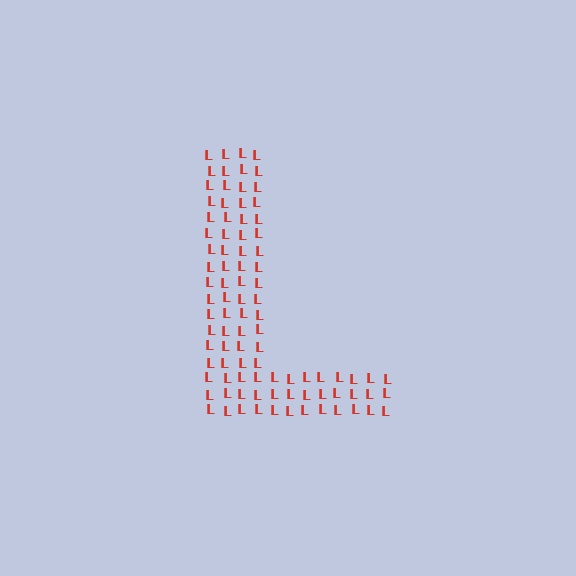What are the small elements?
The small elements are letter L's.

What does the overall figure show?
The overall figure shows the letter L.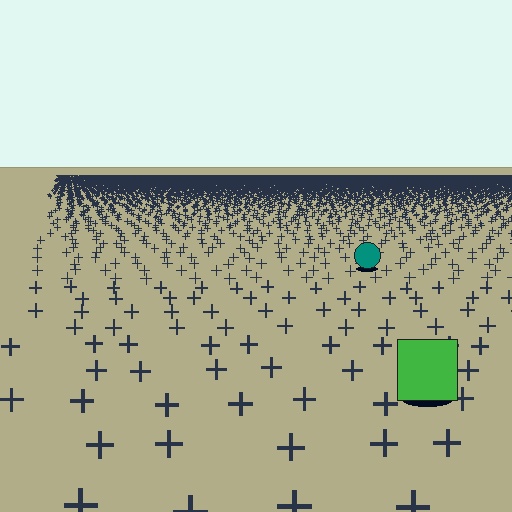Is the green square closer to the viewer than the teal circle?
Yes. The green square is closer — you can tell from the texture gradient: the ground texture is coarser near it.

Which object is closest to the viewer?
The green square is closest. The texture marks near it are larger and more spread out.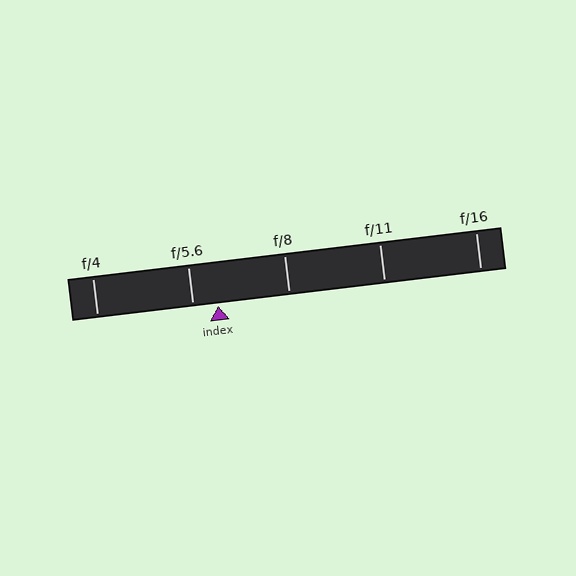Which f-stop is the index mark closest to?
The index mark is closest to f/5.6.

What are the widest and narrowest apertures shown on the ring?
The widest aperture shown is f/4 and the narrowest is f/16.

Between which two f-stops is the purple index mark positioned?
The index mark is between f/5.6 and f/8.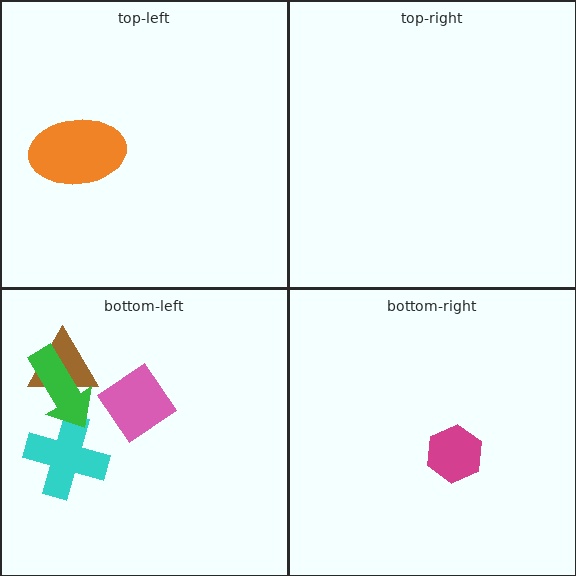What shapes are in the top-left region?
The orange ellipse.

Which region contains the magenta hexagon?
The bottom-right region.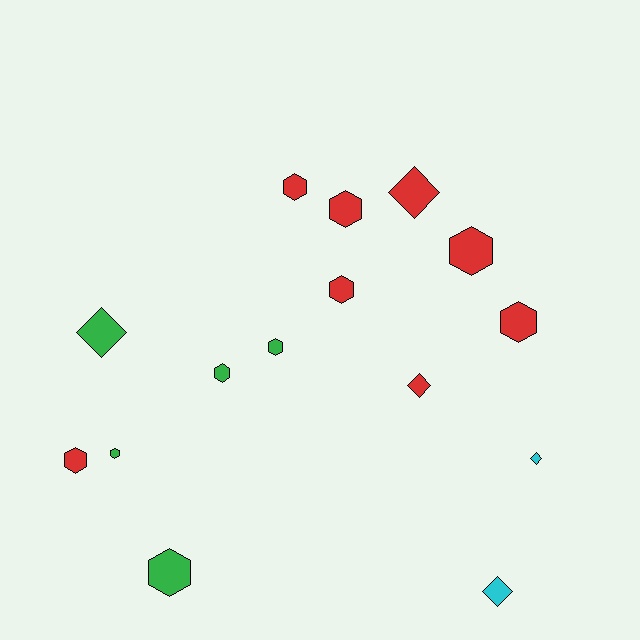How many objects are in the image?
There are 15 objects.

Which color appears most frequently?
Red, with 8 objects.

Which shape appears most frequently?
Hexagon, with 10 objects.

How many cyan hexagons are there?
There are no cyan hexagons.